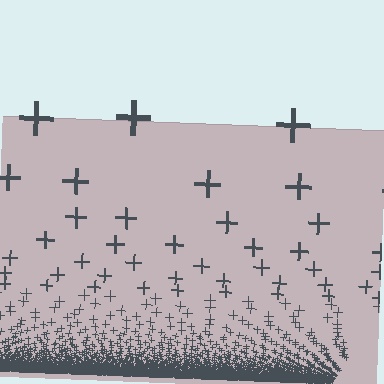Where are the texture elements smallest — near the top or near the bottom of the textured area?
Near the bottom.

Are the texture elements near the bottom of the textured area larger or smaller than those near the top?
Smaller. The gradient is inverted — elements near the bottom are smaller and denser.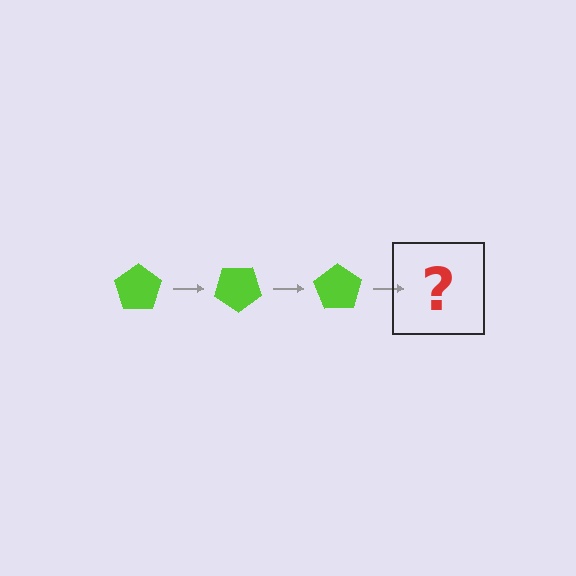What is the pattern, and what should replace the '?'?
The pattern is that the pentagon rotates 35 degrees each step. The '?' should be a lime pentagon rotated 105 degrees.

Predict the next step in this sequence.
The next step is a lime pentagon rotated 105 degrees.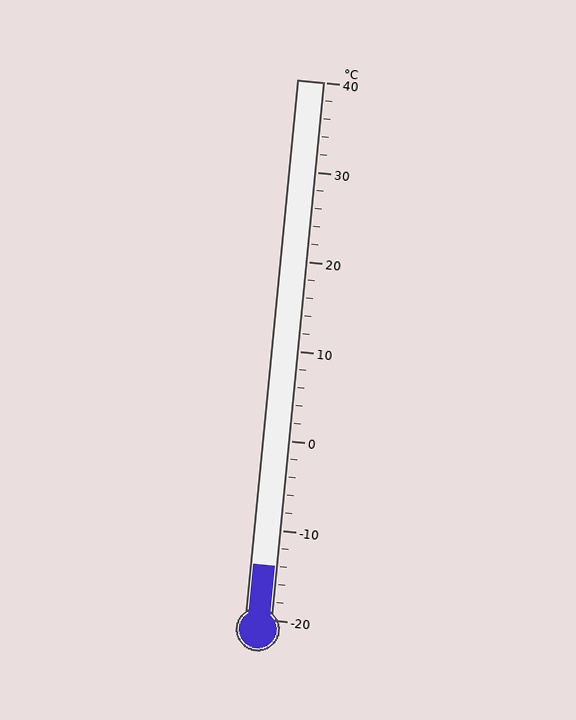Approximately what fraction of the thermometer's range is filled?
The thermometer is filled to approximately 10% of its range.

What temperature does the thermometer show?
The thermometer shows approximately -14°C.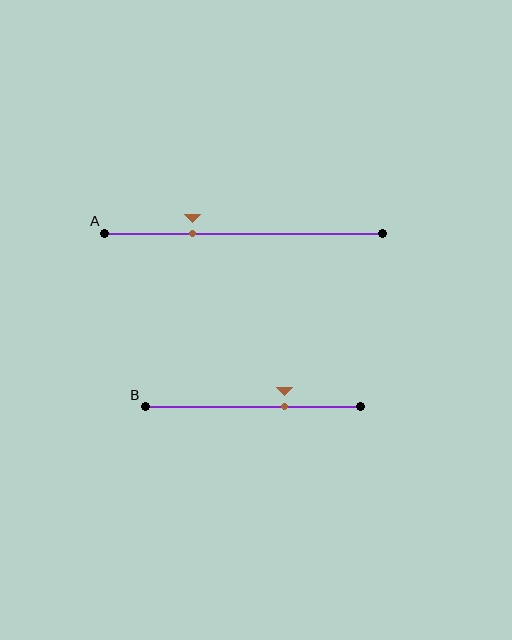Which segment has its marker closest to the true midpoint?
Segment B has its marker closest to the true midpoint.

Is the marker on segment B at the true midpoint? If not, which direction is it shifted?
No, the marker on segment B is shifted to the right by about 15% of the segment length.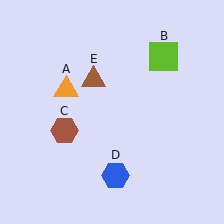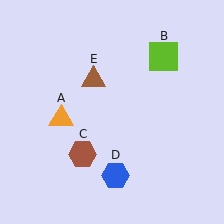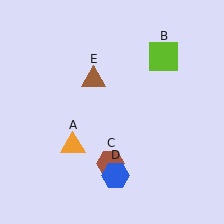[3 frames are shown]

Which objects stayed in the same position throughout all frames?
Lime square (object B) and blue hexagon (object D) and brown triangle (object E) remained stationary.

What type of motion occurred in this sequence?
The orange triangle (object A), brown hexagon (object C) rotated counterclockwise around the center of the scene.